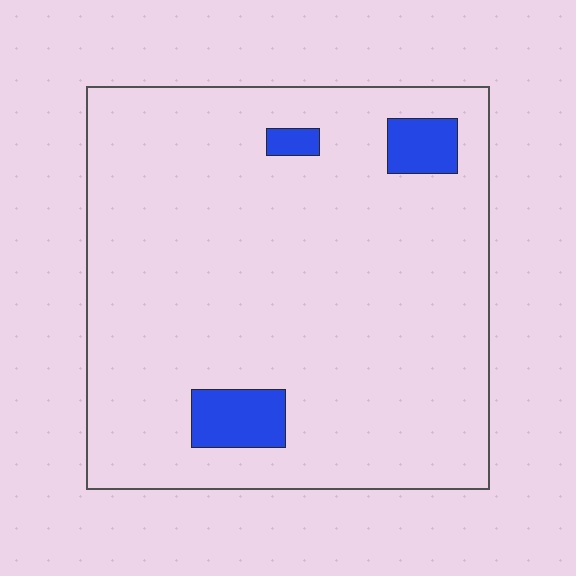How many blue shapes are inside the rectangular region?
3.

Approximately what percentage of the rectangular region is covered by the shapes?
Approximately 5%.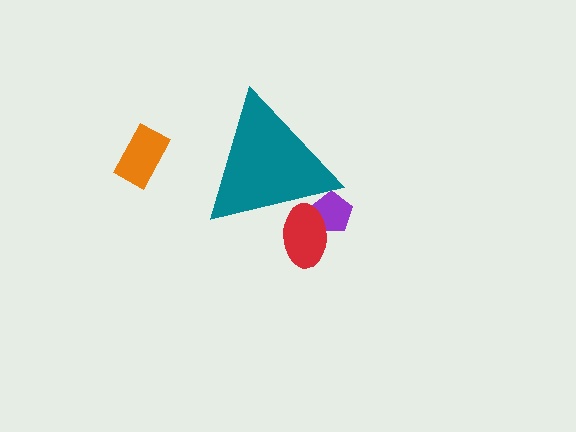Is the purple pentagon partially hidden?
Yes, the purple pentagon is partially hidden behind the teal triangle.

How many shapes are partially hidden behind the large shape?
2 shapes are partially hidden.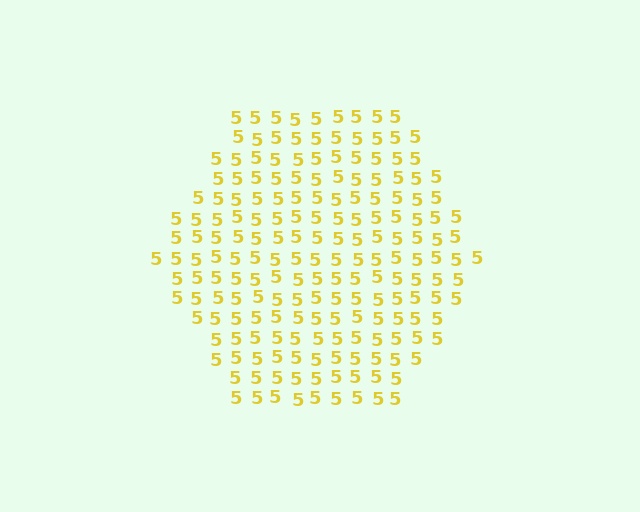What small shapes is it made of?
It is made of small digit 5's.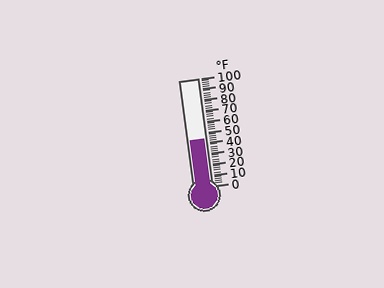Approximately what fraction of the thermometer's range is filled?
The thermometer is filled to approximately 45% of its range.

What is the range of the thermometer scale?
The thermometer scale ranges from 0°F to 100°F.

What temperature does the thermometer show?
The thermometer shows approximately 44°F.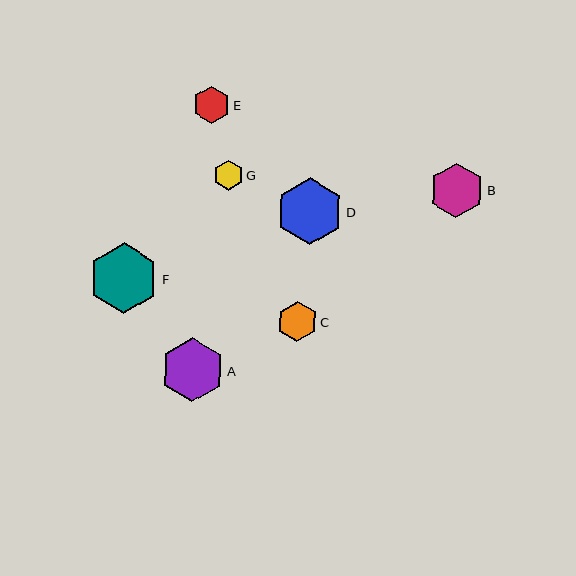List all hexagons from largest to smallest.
From largest to smallest: F, D, A, B, C, E, G.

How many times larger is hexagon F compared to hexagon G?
Hexagon F is approximately 2.3 times the size of hexagon G.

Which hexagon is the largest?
Hexagon F is the largest with a size of approximately 70 pixels.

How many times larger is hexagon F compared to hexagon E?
Hexagon F is approximately 1.9 times the size of hexagon E.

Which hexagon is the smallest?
Hexagon G is the smallest with a size of approximately 30 pixels.